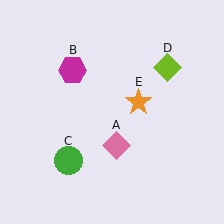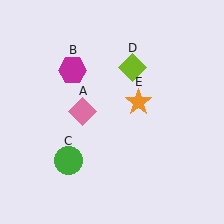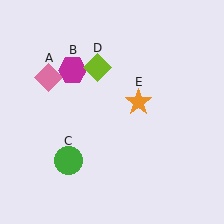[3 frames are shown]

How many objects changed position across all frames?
2 objects changed position: pink diamond (object A), lime diamond (object D).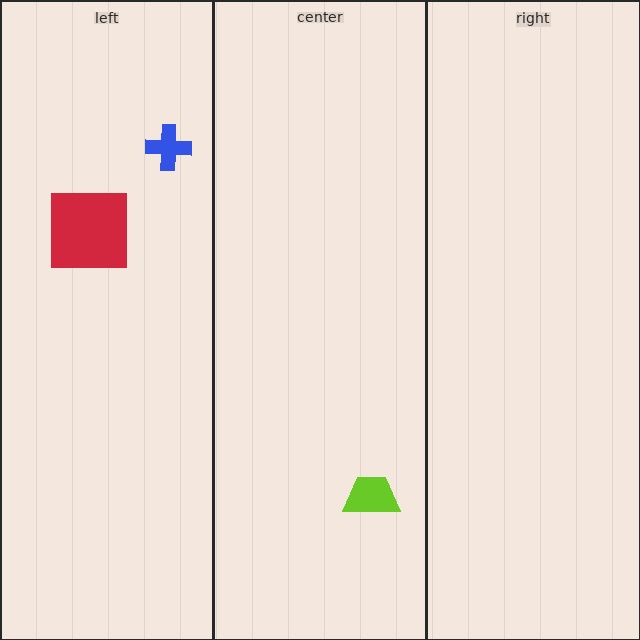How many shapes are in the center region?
1.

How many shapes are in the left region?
2.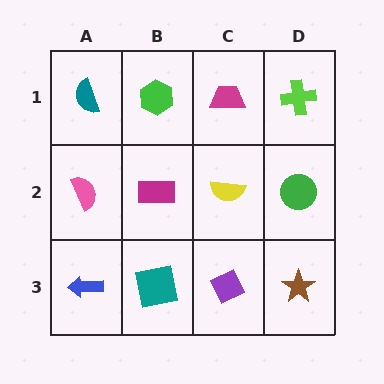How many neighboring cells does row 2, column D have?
3.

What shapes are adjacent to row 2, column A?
A teal semicircle (row 1, column A), a blue arrow (row 3, column A), a magenta rectangle (row 2, column B).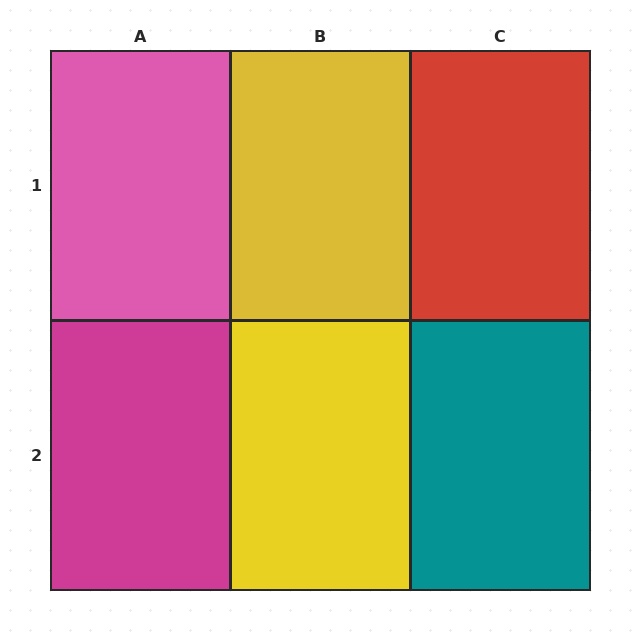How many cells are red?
1 cell is red.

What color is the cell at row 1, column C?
Red.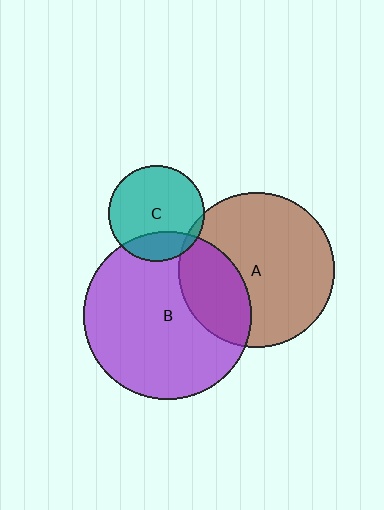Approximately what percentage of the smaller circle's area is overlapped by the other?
Approximately 30%.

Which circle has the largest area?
Circle B (purple).